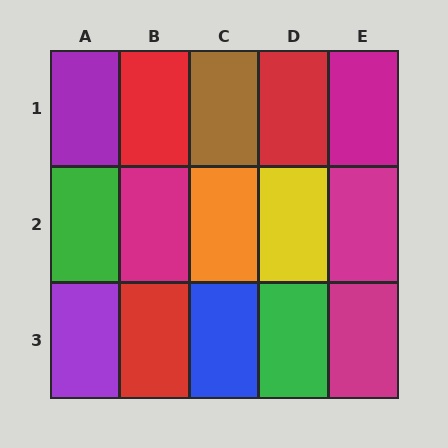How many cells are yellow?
1 cell is yellow.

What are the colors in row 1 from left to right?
Purple, red, brown, red, magenta.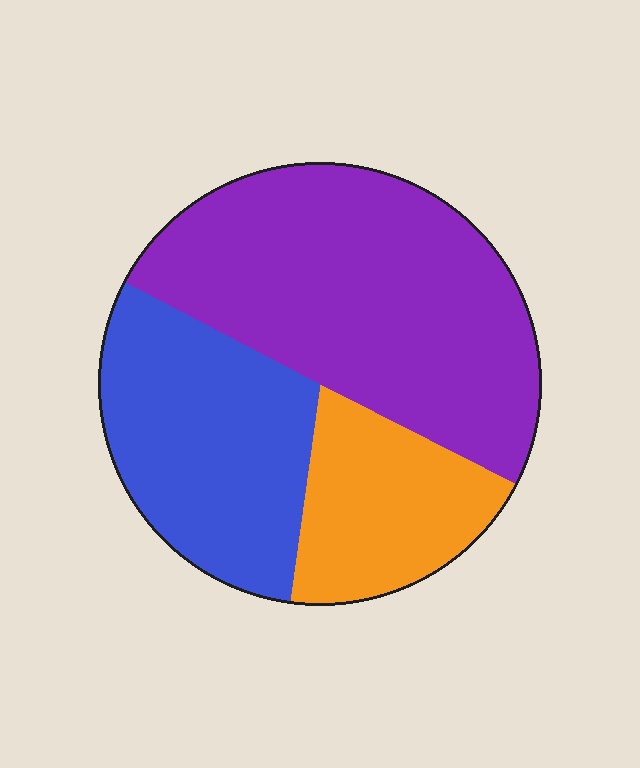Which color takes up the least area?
Orange, at roughly 20%.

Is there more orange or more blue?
Blue.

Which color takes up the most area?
Purple, at roughly 50%.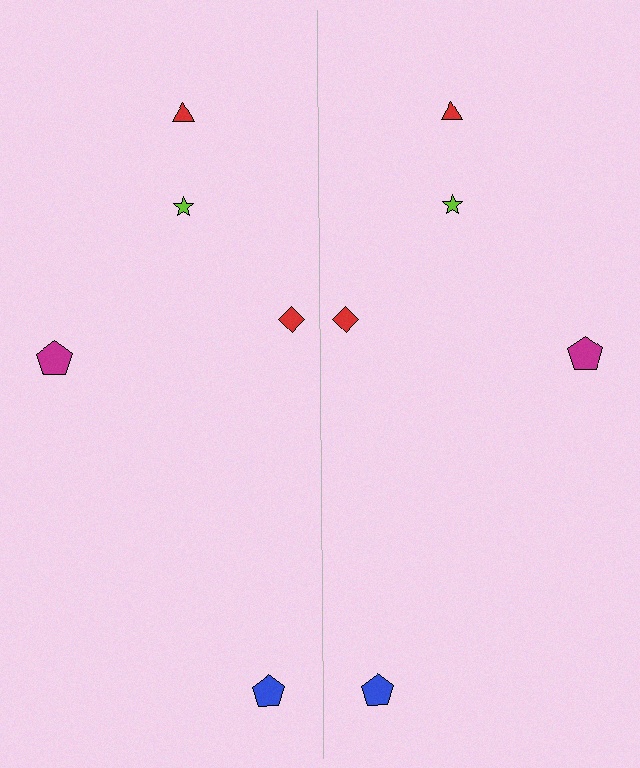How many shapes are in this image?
There are 10 shapes in this image.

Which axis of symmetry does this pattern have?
The pattern has a vertical axis of symmetry running through the center of the image.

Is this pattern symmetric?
Yes, this pattern has bilateral (reflection) symmetry.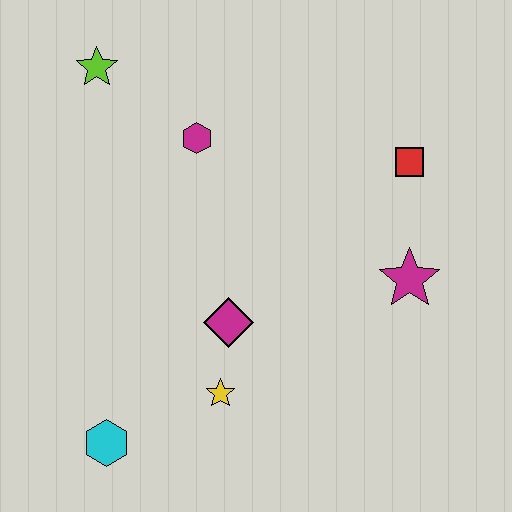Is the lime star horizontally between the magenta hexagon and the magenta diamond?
No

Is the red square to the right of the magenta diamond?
Yes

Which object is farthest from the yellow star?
The lime star is farthest from the yellow star.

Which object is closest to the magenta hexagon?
The lime star is closest to the magenta hexagon.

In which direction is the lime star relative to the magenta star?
The lime star is to the left of the magenta star.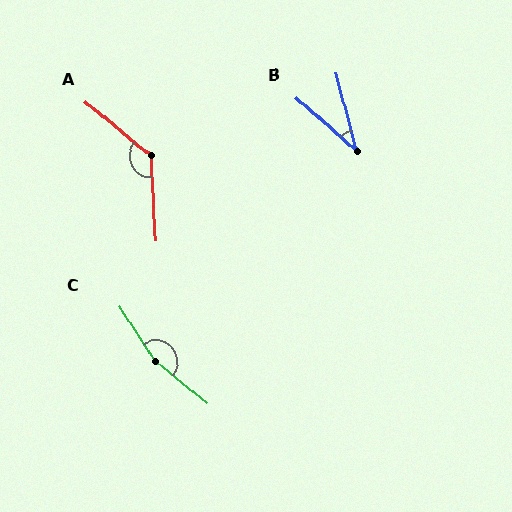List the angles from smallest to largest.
B (33°), A (132°), C (162°).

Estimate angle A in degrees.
Approximately 132 degrees.